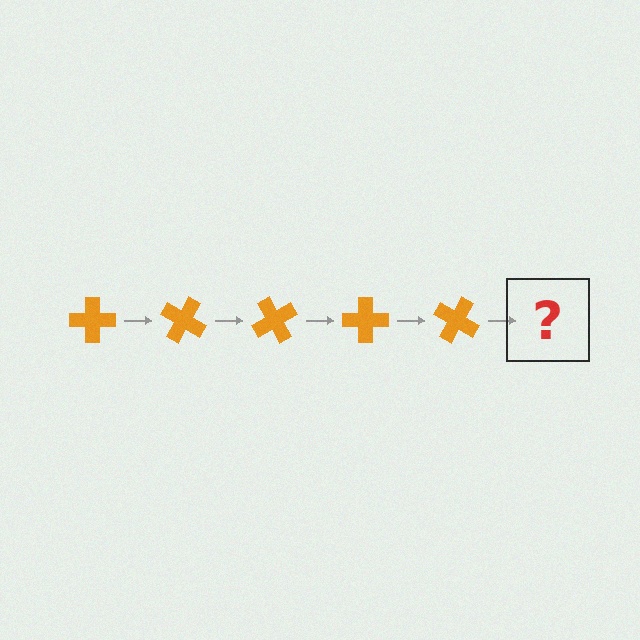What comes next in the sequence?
The next element should be an orange cross rotated 150 degrees.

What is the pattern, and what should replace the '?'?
The pattern is that the cross rotates 30 degrees each step. The '?' should be an orange cross rotated 150 degrees.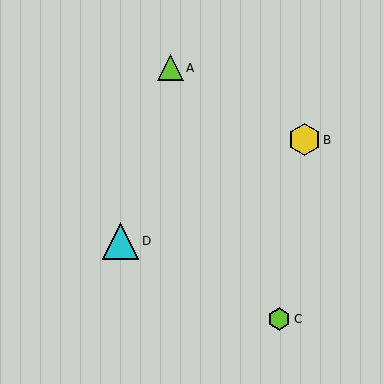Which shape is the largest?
The cyan triangle (labeled D) is the largest.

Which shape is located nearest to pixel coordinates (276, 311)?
The lime hexagon (labeled C) at (279, 319) is nearest to that location.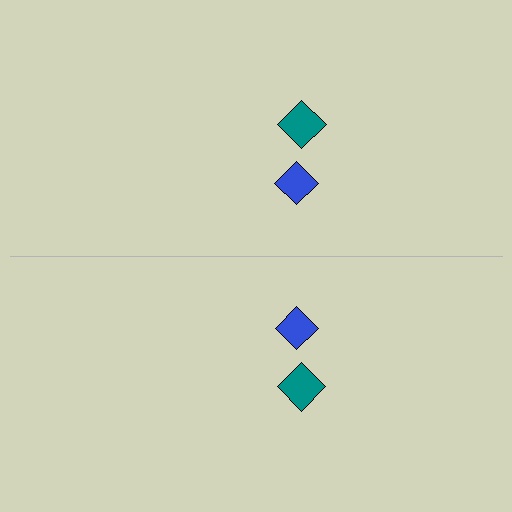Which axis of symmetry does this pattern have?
The pattern has a horizontal axis of symmetry running through the center of the image.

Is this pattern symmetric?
Yes, this pattern has bilateral (reflection) symmetry.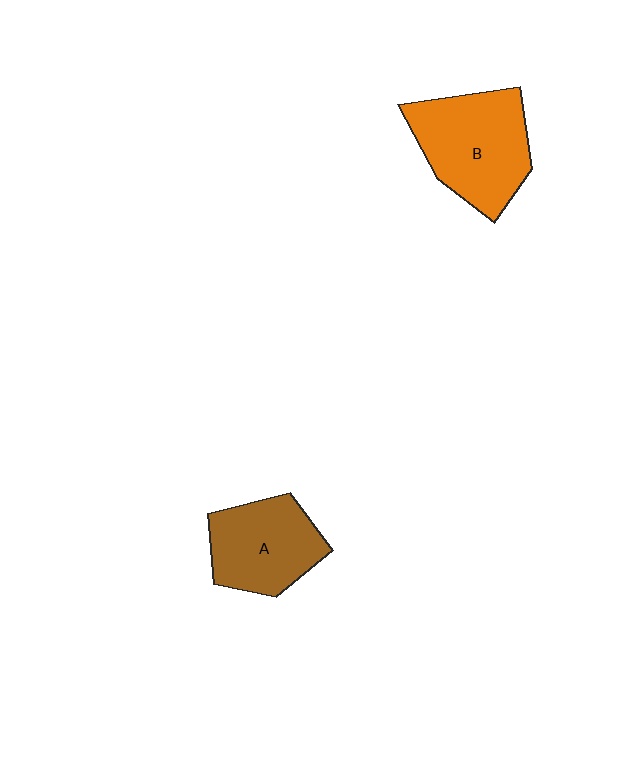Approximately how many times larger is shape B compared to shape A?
Approximately 1.2 times.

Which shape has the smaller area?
Shape A (brown).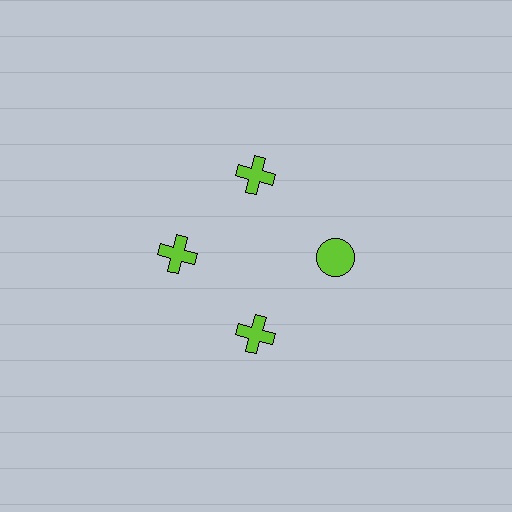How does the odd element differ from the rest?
It has a different shape: circle instead of cross.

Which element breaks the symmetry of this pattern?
The lime circle at roughly the 3 o'clock position breaks the symmetry. All other shapes are lime crosses.